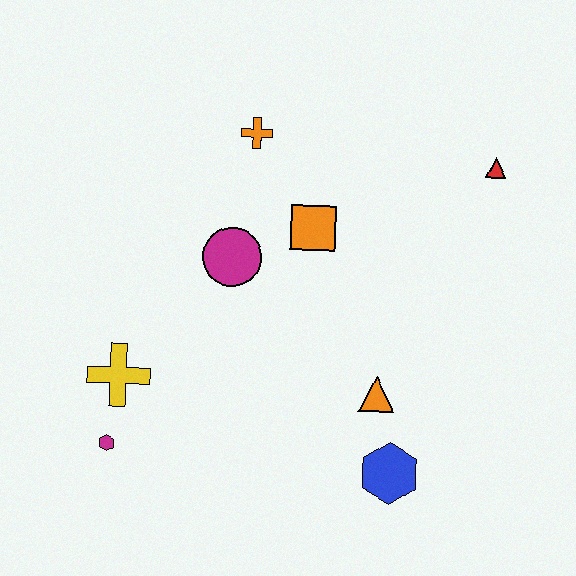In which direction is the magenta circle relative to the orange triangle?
The magenta circle is to the left of the orange triangle.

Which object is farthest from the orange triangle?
The orange cross is farthest from the orange triangle.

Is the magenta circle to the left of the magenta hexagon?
No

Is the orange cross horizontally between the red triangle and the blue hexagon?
No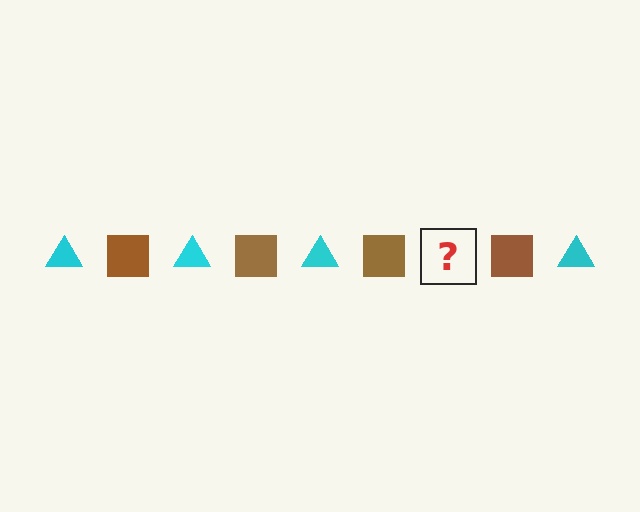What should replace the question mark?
The question mark should be replaced with a cyan triangle.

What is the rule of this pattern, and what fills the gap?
The rule is that the pattern alternates between cyan triangle and brown square. The gap should be filled with a cyan triangle.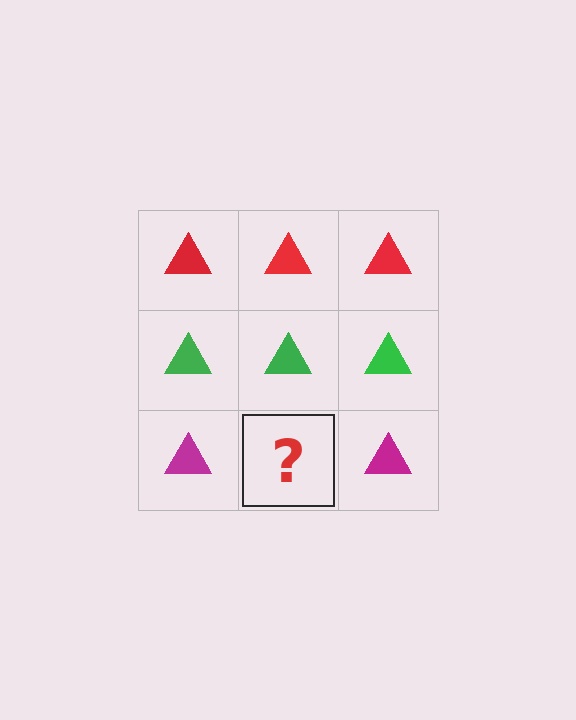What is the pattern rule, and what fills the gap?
The rule is that each row has a consistent color. The gap should be filled with a magenta triangle.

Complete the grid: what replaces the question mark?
The question mark should be replaced with a magenta triangle.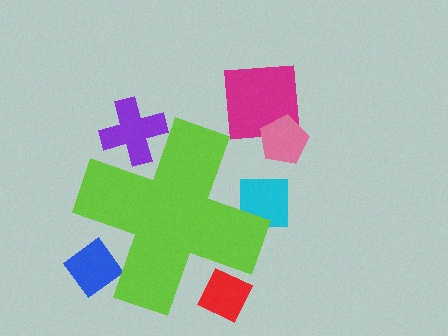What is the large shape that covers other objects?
A lime cross.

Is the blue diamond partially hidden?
Yes, the blue diamond is partially hidden behind the lime cross.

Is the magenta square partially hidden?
No, the magenta square is fully visible.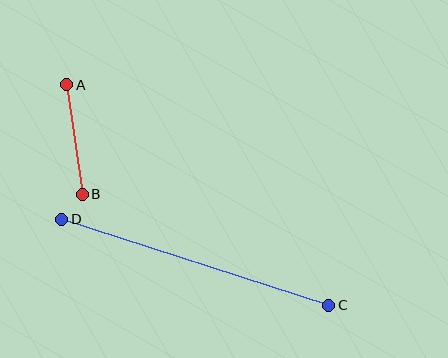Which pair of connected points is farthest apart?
Points C and D are farthest apart.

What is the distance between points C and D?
The distance is approximately 280 pixels.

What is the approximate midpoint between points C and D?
The midpoint is at approximately (195, 262) pixels.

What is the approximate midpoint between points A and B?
The midpoint is at approximately (75, 139) pixels.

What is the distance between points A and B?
The distance is approximately 111 pixels.